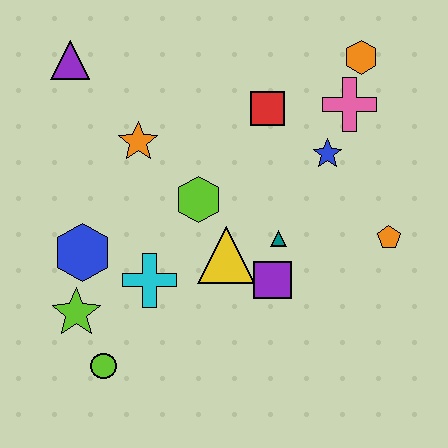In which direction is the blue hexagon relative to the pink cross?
The blue hexagon is to the left of the pink cross.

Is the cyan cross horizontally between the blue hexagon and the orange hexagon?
Yes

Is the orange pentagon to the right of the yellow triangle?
Yes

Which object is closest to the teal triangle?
The purple square is closest to the teal triangle.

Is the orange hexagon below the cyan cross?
No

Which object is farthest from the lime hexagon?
The orange hexagon is farthest from the lime hexagon.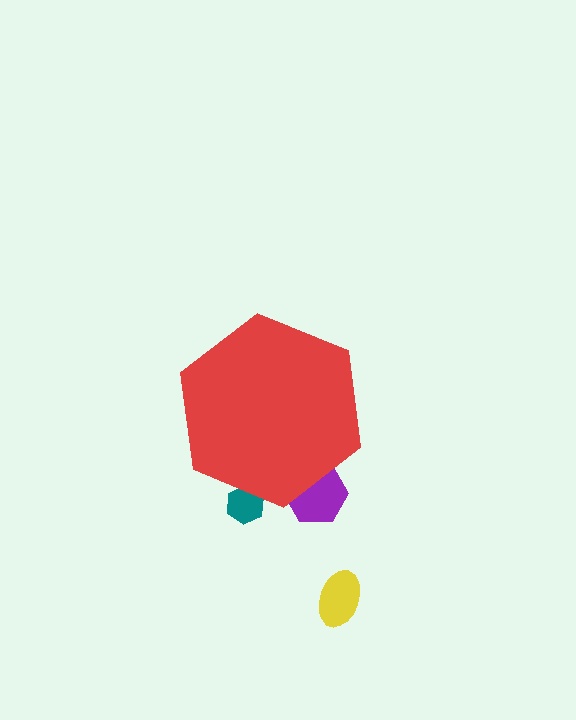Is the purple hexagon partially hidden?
Yes, the purple hexagon is partially hidden behind the red hexagon.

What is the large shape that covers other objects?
A red hexagon.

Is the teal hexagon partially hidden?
Yes, the teal hexagon is partially hidden behind the red hexagon.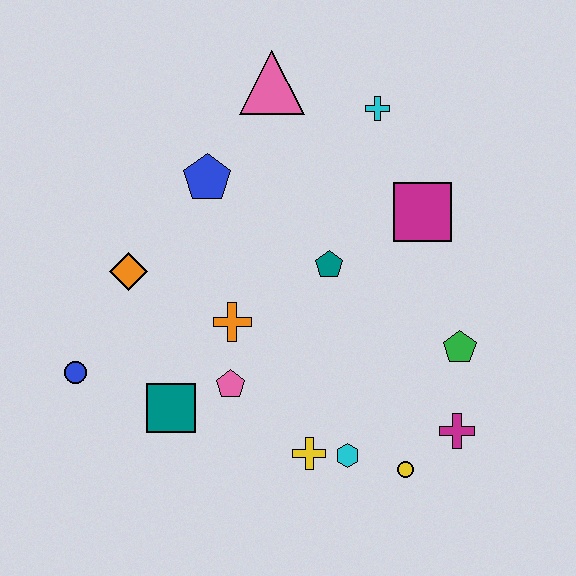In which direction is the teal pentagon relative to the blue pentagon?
The teal pentagon is to the right of the blue pentagon.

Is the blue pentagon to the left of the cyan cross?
Yes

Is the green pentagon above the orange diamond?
No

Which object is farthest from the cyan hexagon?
The pink triangle is farthest from the cyan hexagon.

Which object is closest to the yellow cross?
The cyan hexagon is closest to the yellow cross.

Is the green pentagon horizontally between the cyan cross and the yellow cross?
No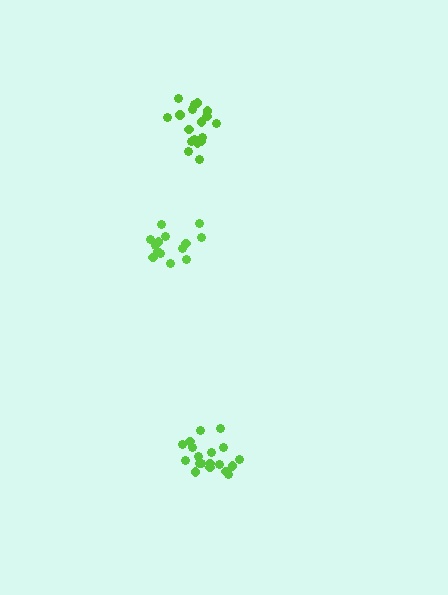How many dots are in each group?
Group 1: 14 dots, Group 2: 19 dots, Group 3: 19 dots (52 total).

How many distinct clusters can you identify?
There are 3 distinct clusters.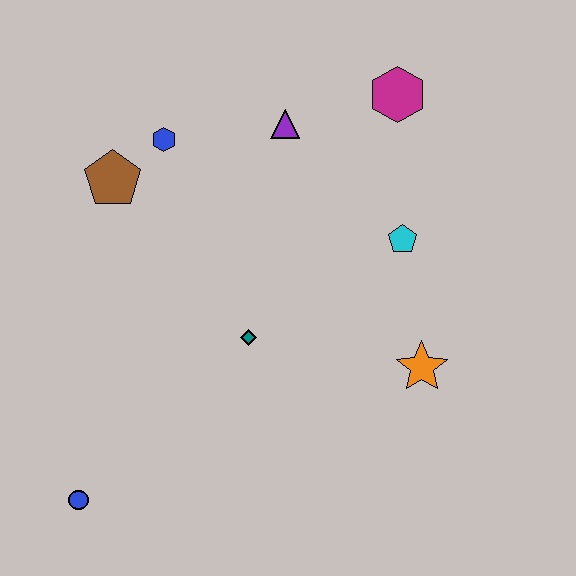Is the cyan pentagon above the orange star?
Yes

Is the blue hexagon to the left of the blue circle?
No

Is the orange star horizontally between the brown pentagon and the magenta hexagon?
No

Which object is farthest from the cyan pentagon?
The blue circle is farthest from the cyan pentagon.